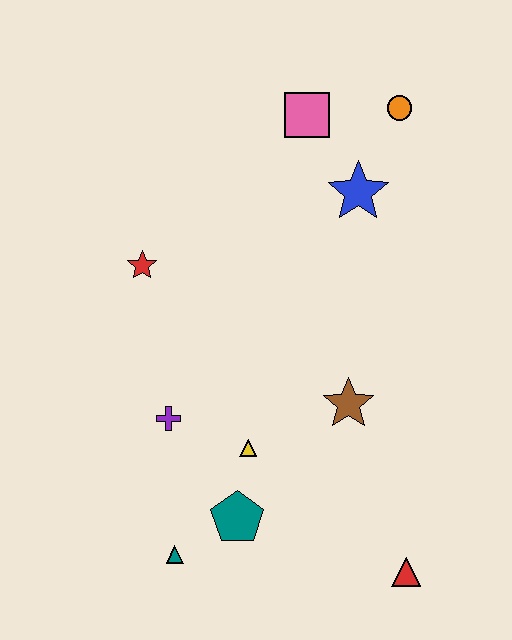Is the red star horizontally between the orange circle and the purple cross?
No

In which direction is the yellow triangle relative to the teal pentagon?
The yellow triangle is above the teal pentagon.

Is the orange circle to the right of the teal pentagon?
Yes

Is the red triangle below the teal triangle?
Yes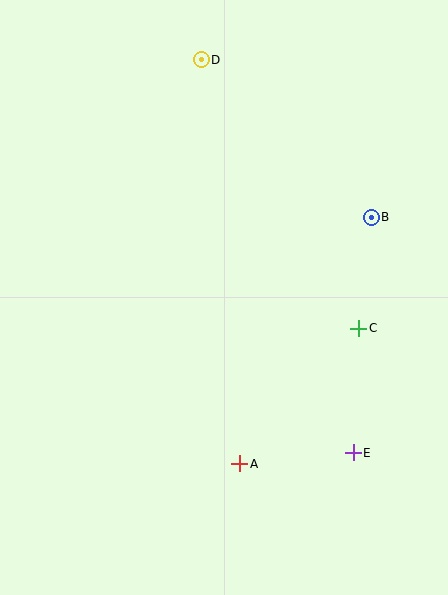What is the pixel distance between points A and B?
The distance between A and B is 280 pixels.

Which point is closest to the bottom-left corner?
Point A is closest to the bottom-left corner.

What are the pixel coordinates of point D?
Point D is at (201, 60).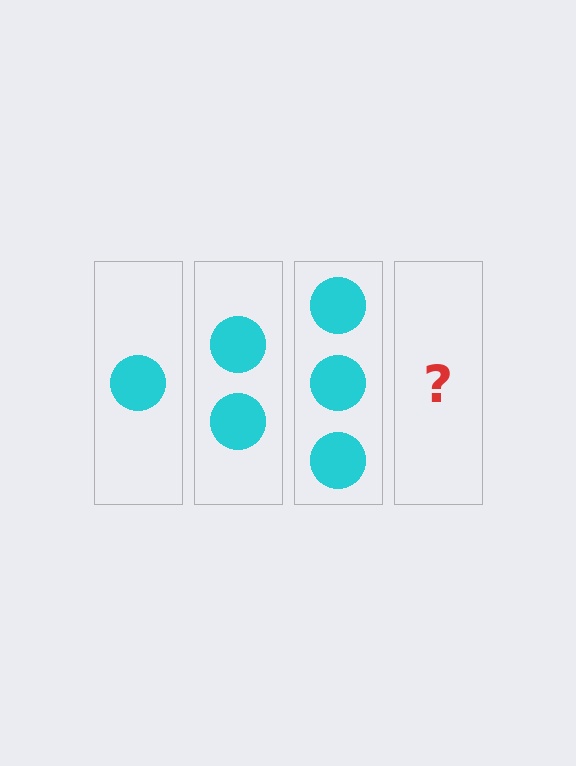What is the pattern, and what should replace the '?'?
The pattern is that each step adds one more circle. The '?' should be 4 circles.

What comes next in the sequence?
The next element should be 4 circles.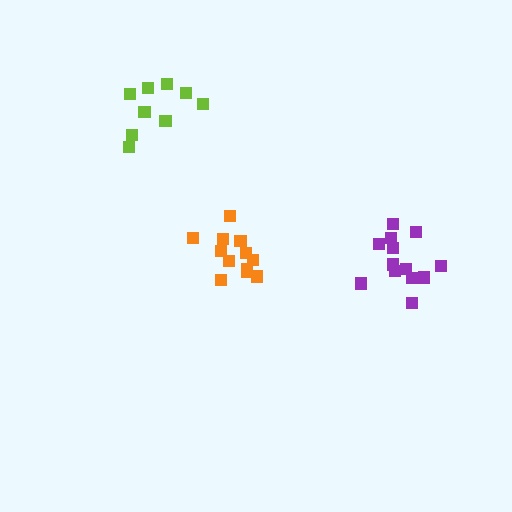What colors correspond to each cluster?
The clusters are colored: orange, lime, purple.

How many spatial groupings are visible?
There are 3 spatial groupings.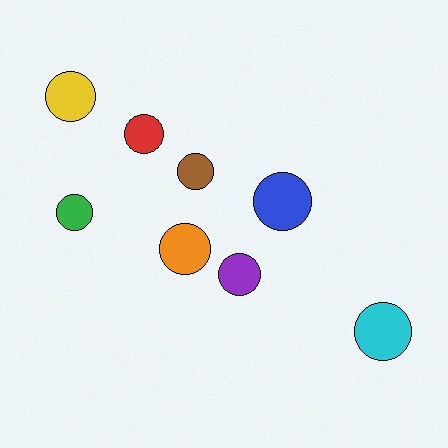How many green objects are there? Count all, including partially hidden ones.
There is 1 green object.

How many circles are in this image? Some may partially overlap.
There are 8 circles.